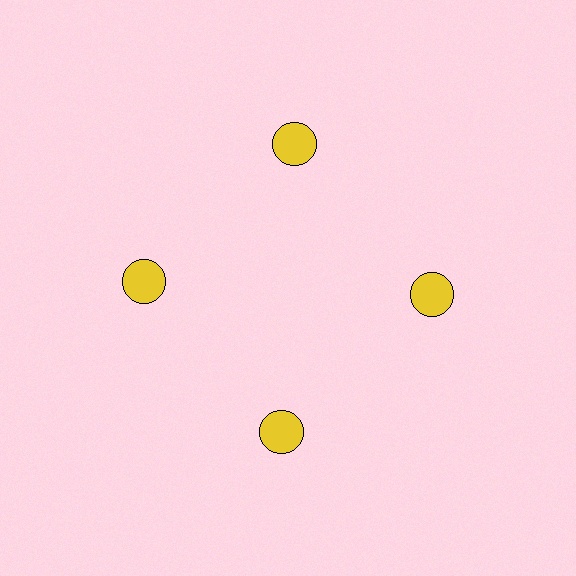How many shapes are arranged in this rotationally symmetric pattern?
There are 4 shapes, arranged in 4 groups of 1.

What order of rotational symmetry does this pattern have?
This pattern has 4-fold rotational symmetry.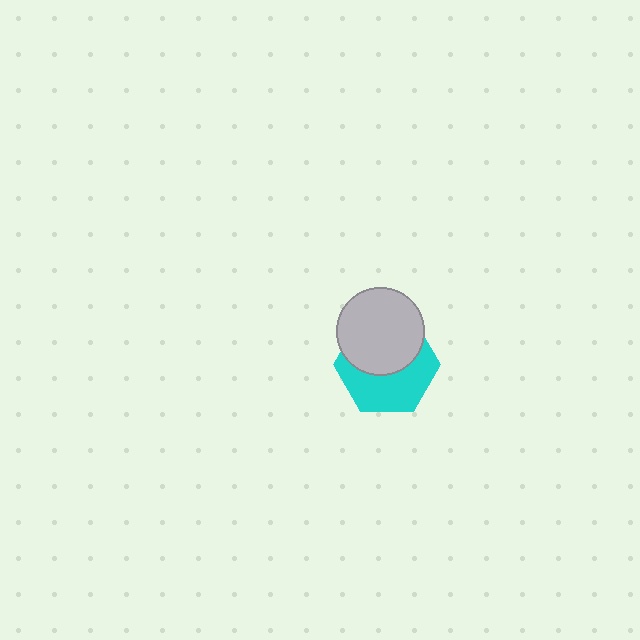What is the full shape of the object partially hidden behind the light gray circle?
The partially hidden object is a cyan hexagon.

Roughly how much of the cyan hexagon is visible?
About half of it is visible (roughly 50%).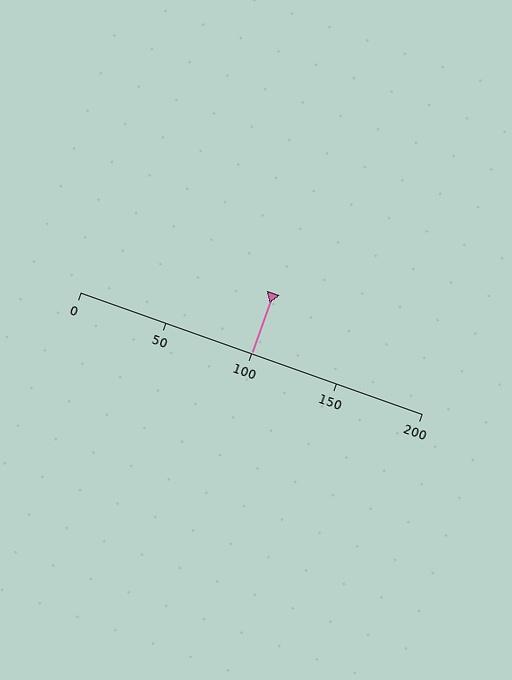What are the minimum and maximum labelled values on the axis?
The axis runs from 0 to 200.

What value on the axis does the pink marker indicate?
The marker indicates approximately 100.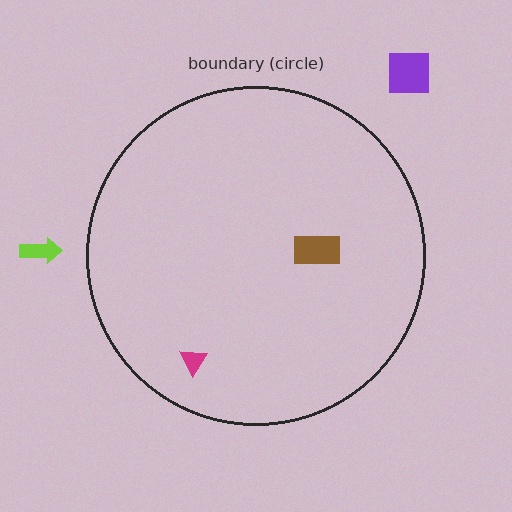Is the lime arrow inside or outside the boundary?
Outside.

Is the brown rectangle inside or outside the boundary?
Inside.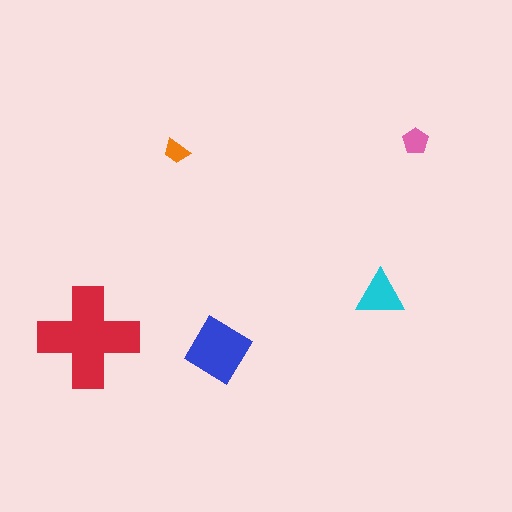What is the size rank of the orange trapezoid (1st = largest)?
5th.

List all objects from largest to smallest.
The red cross, the blue diamond, the cyan triangle, the pink pentagon, the orange trapezoid.